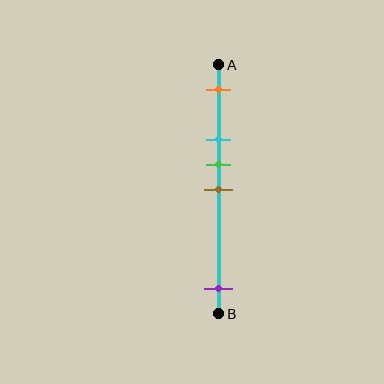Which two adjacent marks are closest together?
The green and brown marks are the closest adjacent pair.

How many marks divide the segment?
There are 5 marks dividing the segment.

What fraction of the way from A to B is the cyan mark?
The cyan mark is approximately 30% (0.3) of the way from A to B.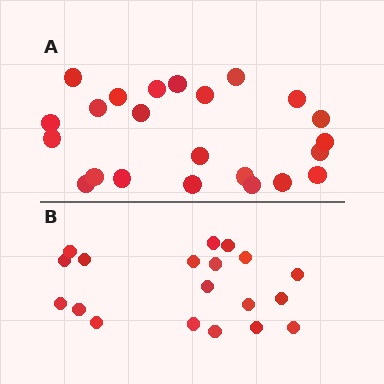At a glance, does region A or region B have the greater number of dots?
Region A (the top region) has more dots.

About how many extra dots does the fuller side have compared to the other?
Region A has about 4 more dots than region B.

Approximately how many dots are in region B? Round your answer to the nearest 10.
About 20 dots. (The exact count is 19, which rounds to 20.)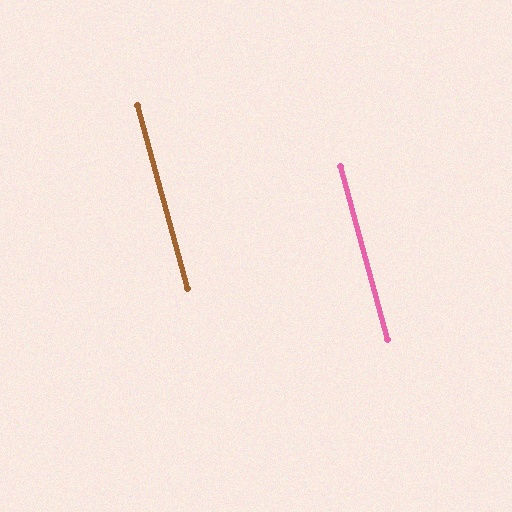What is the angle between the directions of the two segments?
Approximately 0 degrees.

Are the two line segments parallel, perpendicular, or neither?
Parallel — their directions differ by only 0.2°.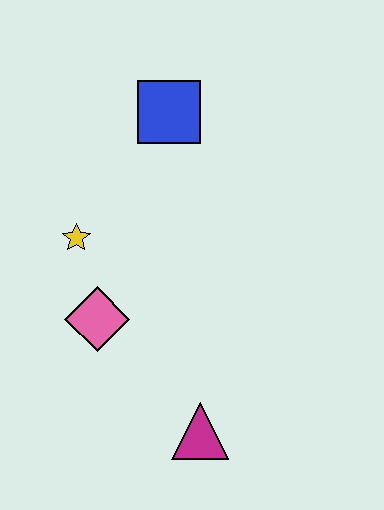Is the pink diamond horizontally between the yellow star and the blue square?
Yes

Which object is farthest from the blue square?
The magenta triangle is farthest from the blue square.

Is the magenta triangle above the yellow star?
No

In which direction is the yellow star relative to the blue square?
The yellow star is below the blue square.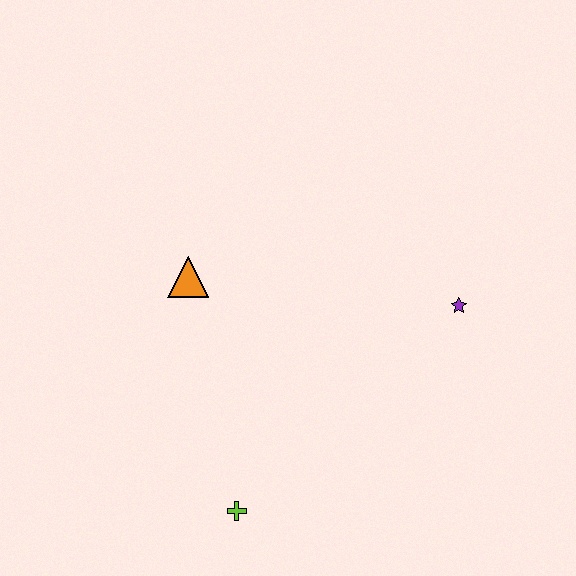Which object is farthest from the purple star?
The lime cross is farthest from the purple star.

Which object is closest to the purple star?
The orange triangle is closest to the purple star.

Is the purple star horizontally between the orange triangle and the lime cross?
No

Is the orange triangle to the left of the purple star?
Yes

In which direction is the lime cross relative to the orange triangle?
The lime cross is below the orange triangle.